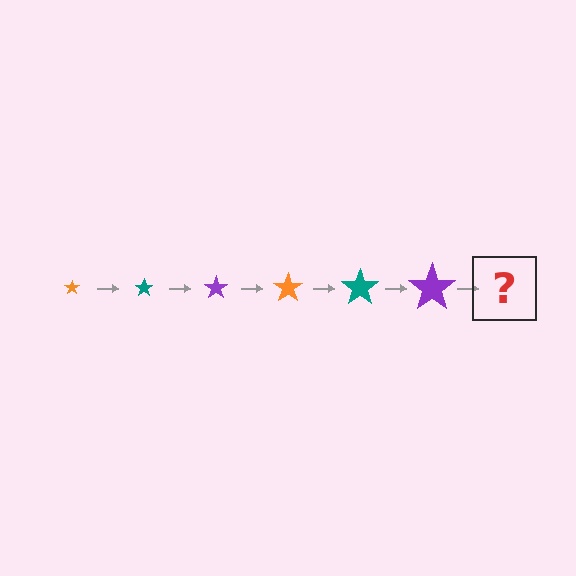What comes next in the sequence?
The next element should be an orange star, larger than the previous one.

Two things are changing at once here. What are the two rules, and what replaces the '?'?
The two rules are that the star grows larger each step and the color cycles through orange, teal, and purple. The '?' should be an orange star, larger than the previous one.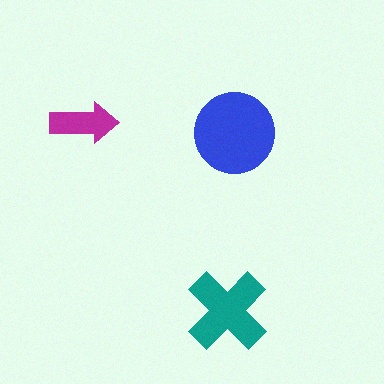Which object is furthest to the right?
The blue circle is rightmost.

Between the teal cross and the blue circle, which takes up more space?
The blue circle.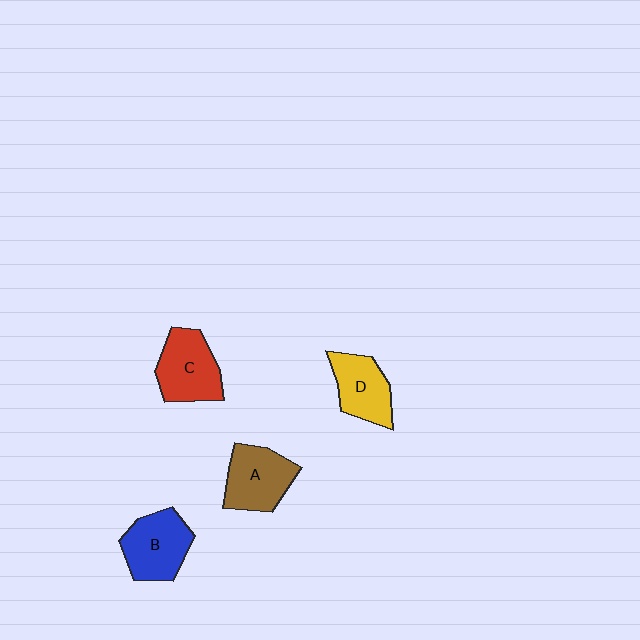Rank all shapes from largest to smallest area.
From largest to smallest: C (red), B (blue), A (brown), D (yellow).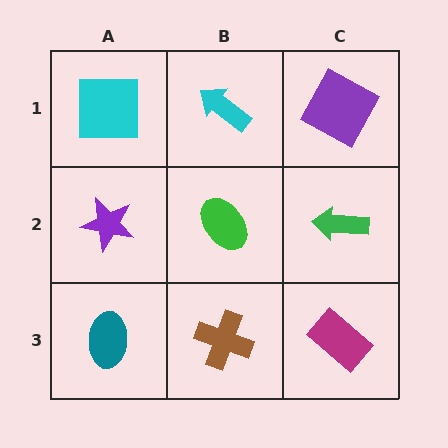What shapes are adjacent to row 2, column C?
A purple square (row 1, column C), a magenta rectangle (row 3, column C), a green ellipse (row 2, column B).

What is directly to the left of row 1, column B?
A cyan square.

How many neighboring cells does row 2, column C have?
3.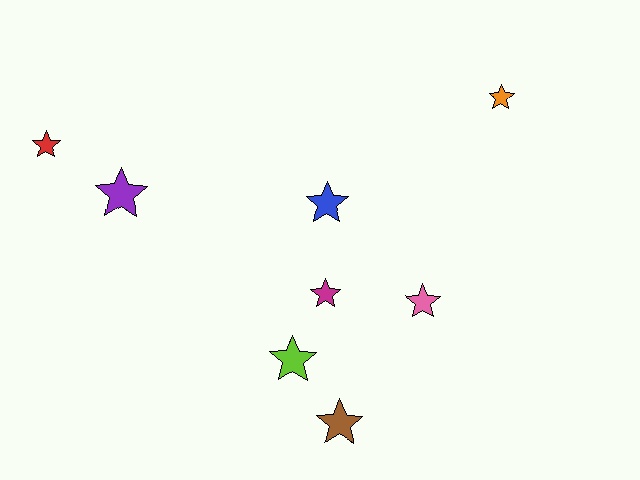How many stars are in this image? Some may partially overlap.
There are 8 stars.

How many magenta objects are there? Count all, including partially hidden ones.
There is 1 magenta object.